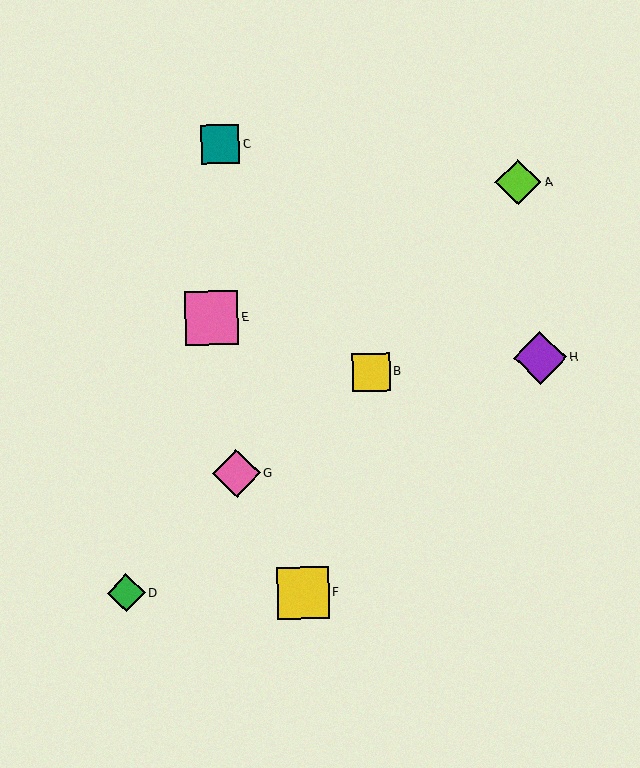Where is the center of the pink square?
The center of the pink square is at (211, 318).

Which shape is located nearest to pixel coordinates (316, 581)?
The yellow square (labeled F) at (303, 593) is nearest to that location.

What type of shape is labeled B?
Shape B is a yellow square.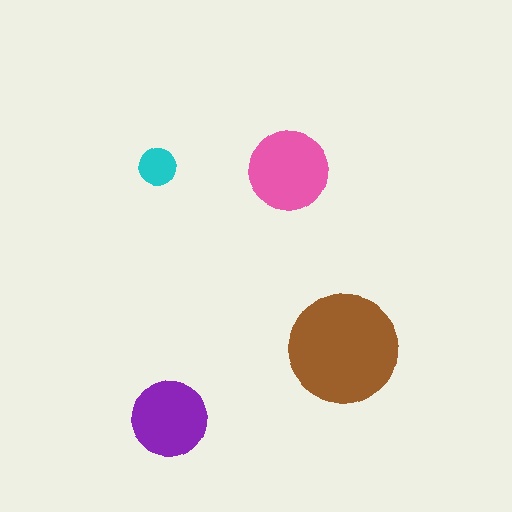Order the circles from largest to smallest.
the brown one, the pink one, the purple one, the cyan one.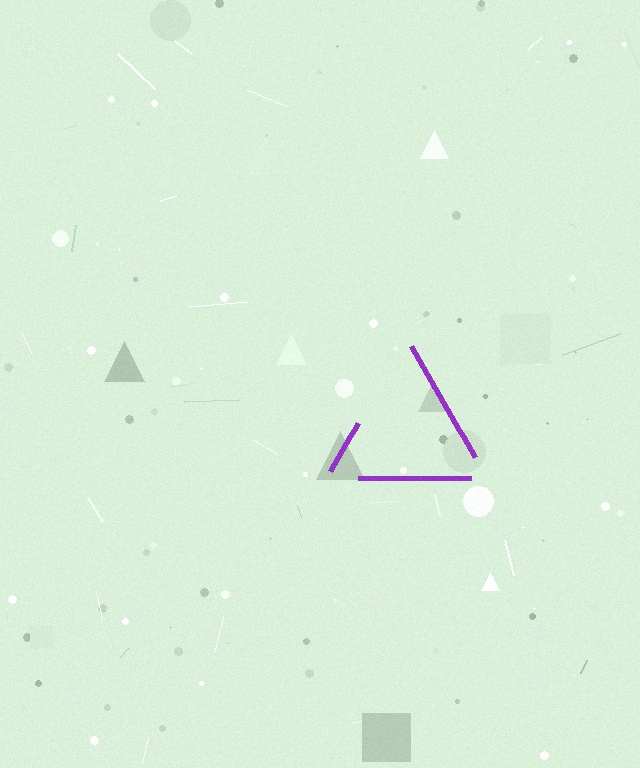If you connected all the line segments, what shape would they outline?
They would outline a triangle.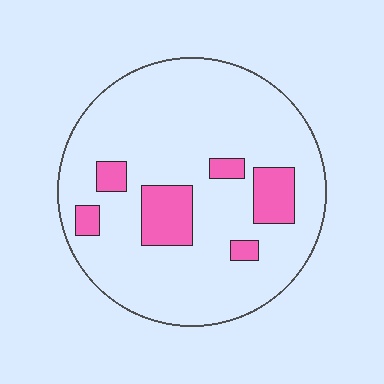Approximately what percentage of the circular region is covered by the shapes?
Approximately 15%.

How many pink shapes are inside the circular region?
6.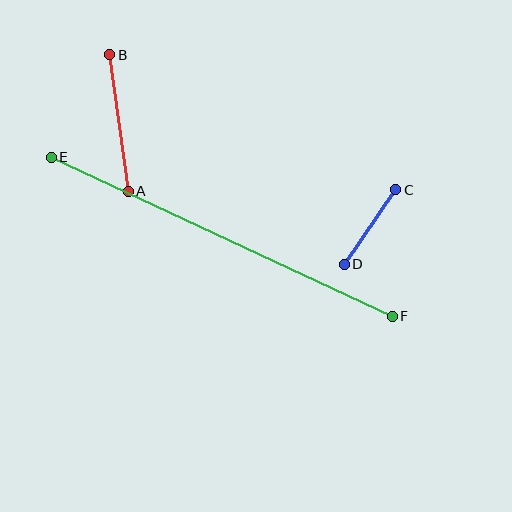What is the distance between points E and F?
The distance is approximately 376 pixels.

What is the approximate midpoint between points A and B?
The midpoint is at approximately (119, 123) pixels.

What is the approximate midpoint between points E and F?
The midpoint is at approximately (222, 237) pixels.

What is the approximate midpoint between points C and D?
The midpoint is at approximately (370, 227) pixels.